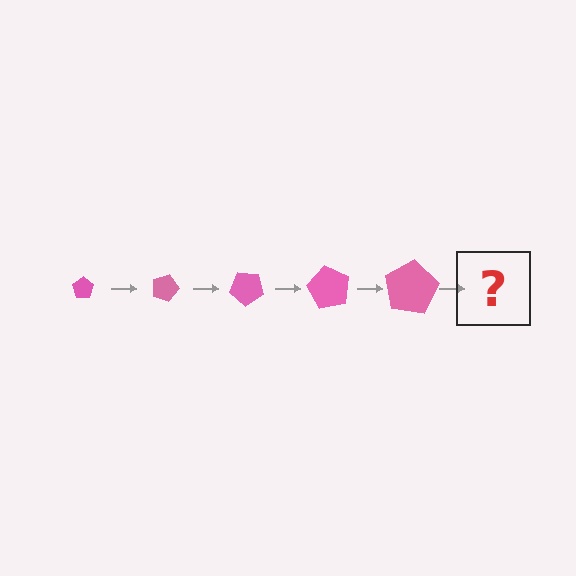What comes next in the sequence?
The next element should be a pentagon, larger than the previous one and rotated 100 degrees from the start.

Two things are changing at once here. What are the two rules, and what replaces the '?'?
The two rules are that the pentagon grows larger each step and it rotates 20 degrees each step. The '?' should be a pentagon, larger than the previous one and rotated 100 degrees from the start.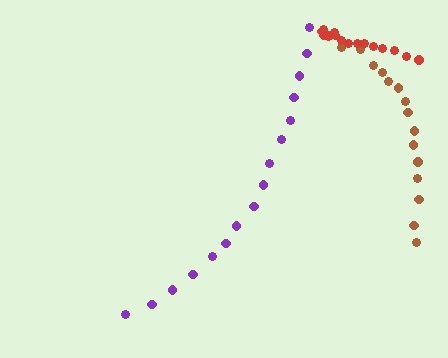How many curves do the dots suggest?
There are 3 distinct paths.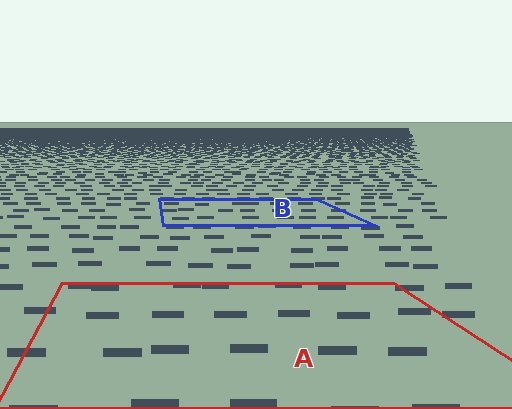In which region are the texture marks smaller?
The texture marks are smaller in region B, because it is farther away.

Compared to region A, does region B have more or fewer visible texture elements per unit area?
Region B has more texture elements per unit area — they are packed more densely because it is farther away.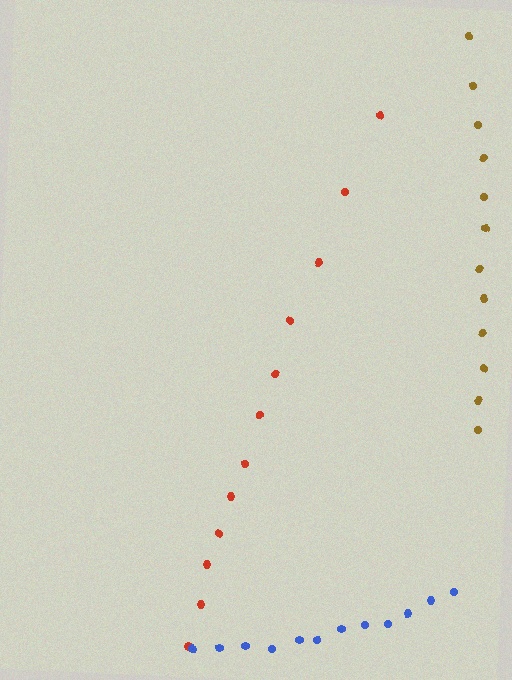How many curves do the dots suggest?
There are 3 distinct paths.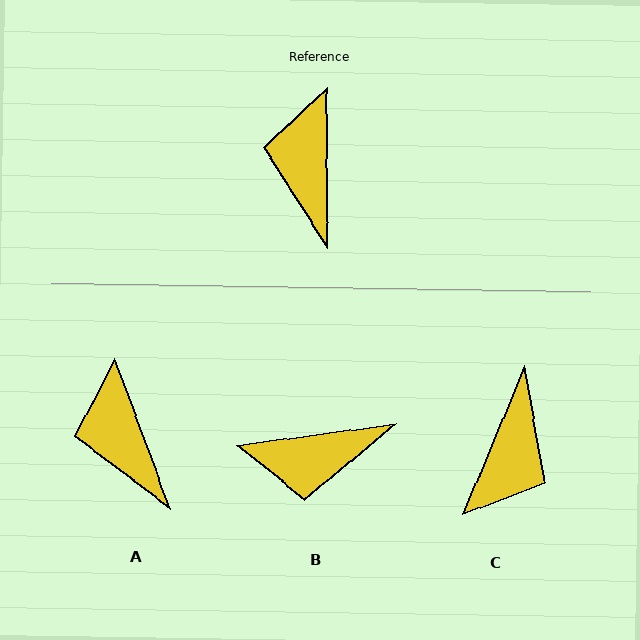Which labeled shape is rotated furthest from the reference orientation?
C, about 157 degrees away.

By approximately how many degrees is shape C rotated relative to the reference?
Approximately 157 degrees counter-clockwise.